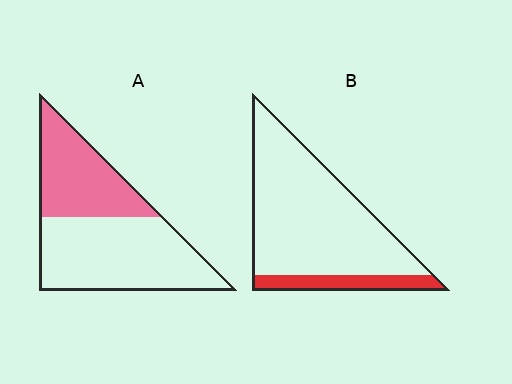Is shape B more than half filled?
No.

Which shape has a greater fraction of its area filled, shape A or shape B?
Shape A.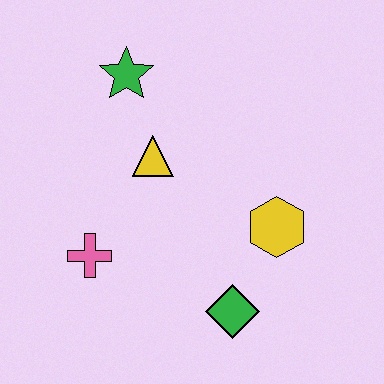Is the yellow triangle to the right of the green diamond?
No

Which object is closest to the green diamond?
The yellow hexagon is closest to the green diamond.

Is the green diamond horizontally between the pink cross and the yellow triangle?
No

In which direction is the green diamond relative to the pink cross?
The green diamond is to the right of the pink cross.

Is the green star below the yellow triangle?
No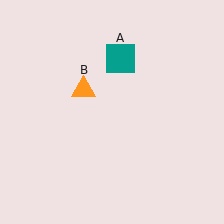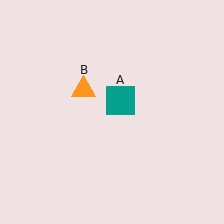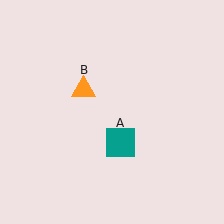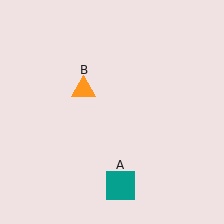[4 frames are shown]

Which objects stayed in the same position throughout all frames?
Orange triangle (object B) remained stationary.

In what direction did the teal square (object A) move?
The teal square (object A) moved down.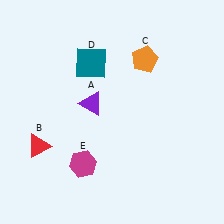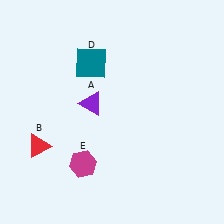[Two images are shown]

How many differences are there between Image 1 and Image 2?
There is 1 difference between the two images.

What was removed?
The orange pentagon (C) was removed in Image 2.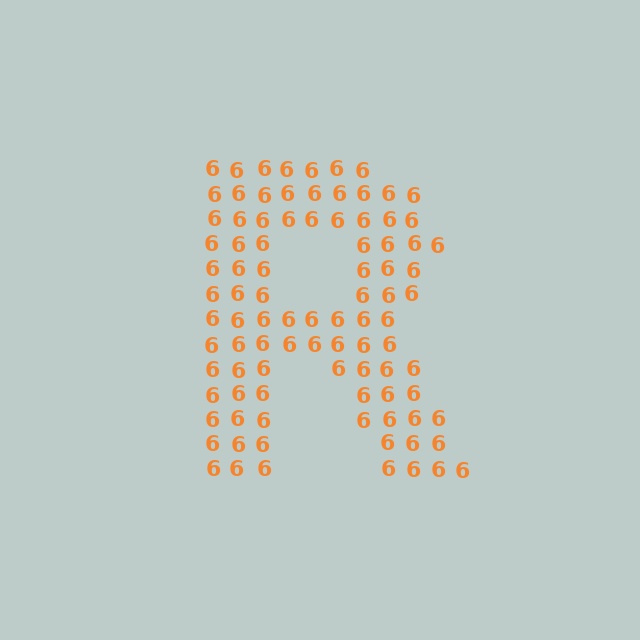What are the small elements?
The small elements are digit 6's.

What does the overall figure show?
The overall figure shows the letter R.